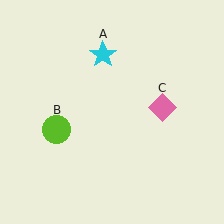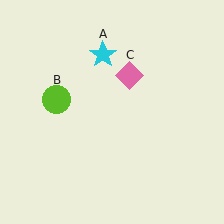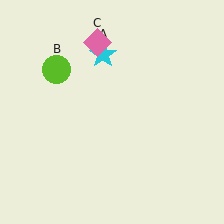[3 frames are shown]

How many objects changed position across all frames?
2 objects changed position: lime circle (object B), pink diamond (object C).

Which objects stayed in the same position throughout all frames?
Cyan star (object A) remained stationary.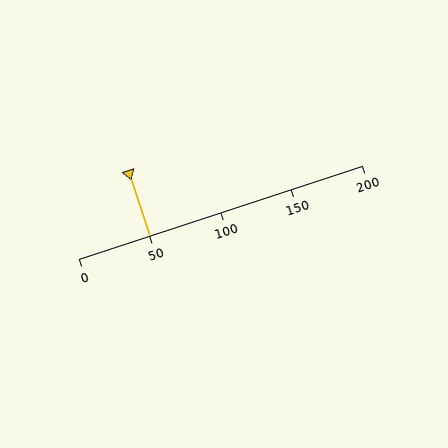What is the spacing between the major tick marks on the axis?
The major ticks are spaced 50 apart.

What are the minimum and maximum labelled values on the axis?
The axis runs from 0 to 200.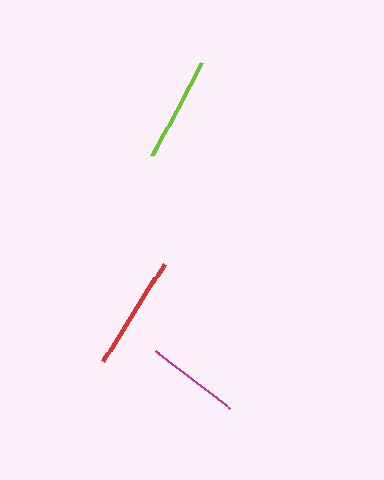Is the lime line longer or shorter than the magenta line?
The lime line is longer than the magenta line.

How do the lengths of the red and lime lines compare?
The red and lime lines are approximately the same length.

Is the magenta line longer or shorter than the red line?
The red line is longer than the magenta line.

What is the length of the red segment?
The red segment is approximately 114 pixels long.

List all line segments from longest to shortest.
From longest to shortest: red, lime, magenta.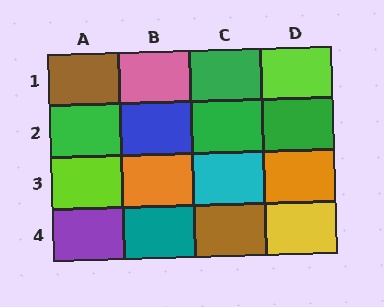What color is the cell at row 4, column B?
Teal.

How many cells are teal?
1 cell is teal.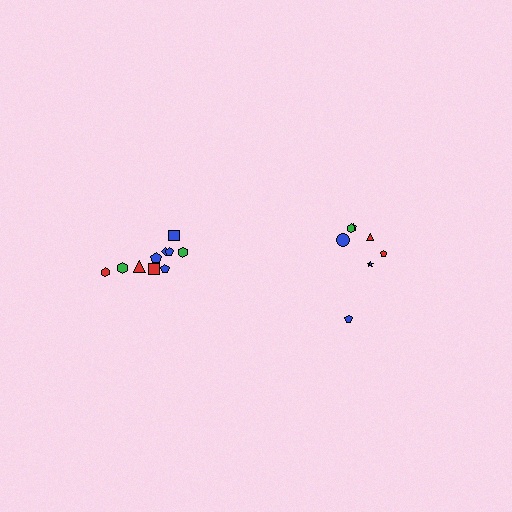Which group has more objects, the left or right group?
The left group.